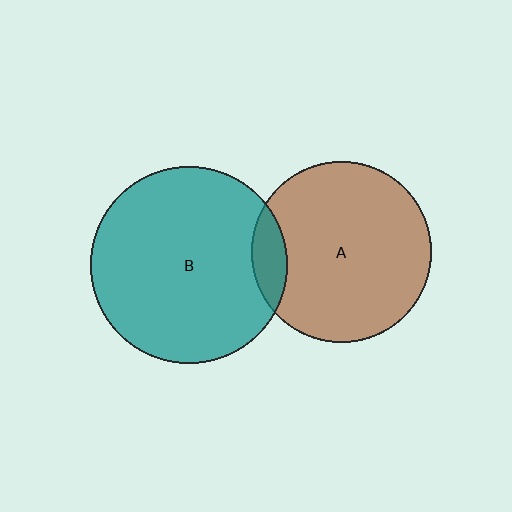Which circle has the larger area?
Circle B (teal).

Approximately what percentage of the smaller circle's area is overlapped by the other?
Approximately 10%.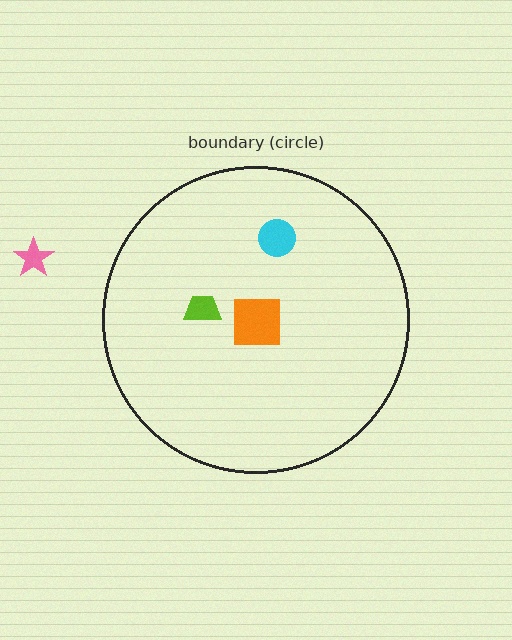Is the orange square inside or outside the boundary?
Inside.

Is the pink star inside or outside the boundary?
Outside.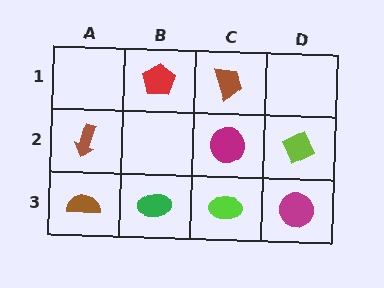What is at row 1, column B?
A red pentagon.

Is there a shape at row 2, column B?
No, that cell is empty.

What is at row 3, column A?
A brown semicircle.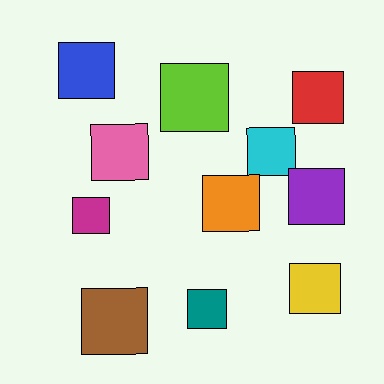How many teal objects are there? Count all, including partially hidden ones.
There is 1 teal object.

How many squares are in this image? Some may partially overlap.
There are 11 squares.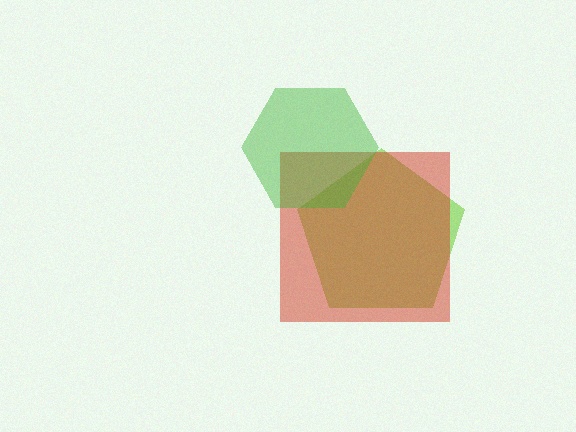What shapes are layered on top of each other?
The layered shapes are: a lime pentagon, a red square, a green hexagon.